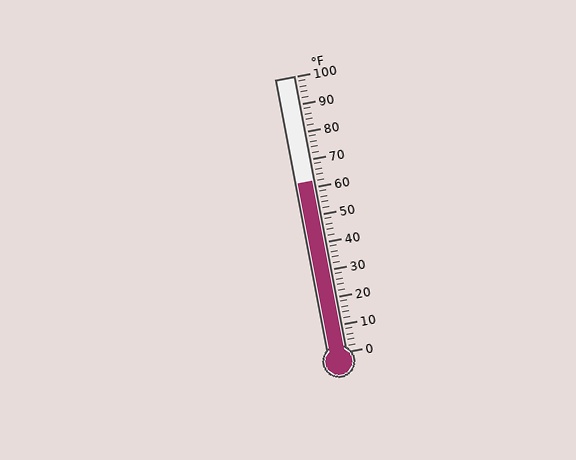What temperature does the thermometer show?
The thermometer shows approximately 62°F.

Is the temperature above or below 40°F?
The temperature is above 40°F.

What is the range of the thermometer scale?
The thermometer scale ranges from 0°F to 100°F.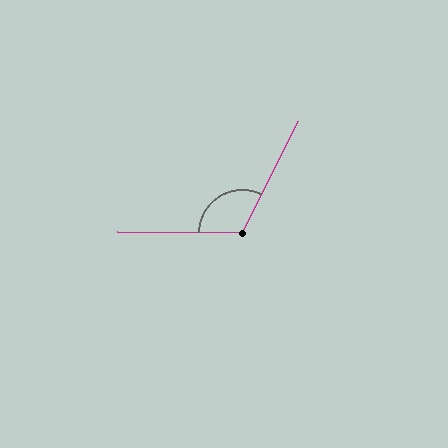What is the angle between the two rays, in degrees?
Approximately 116 degrees.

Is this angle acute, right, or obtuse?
It is obtuse.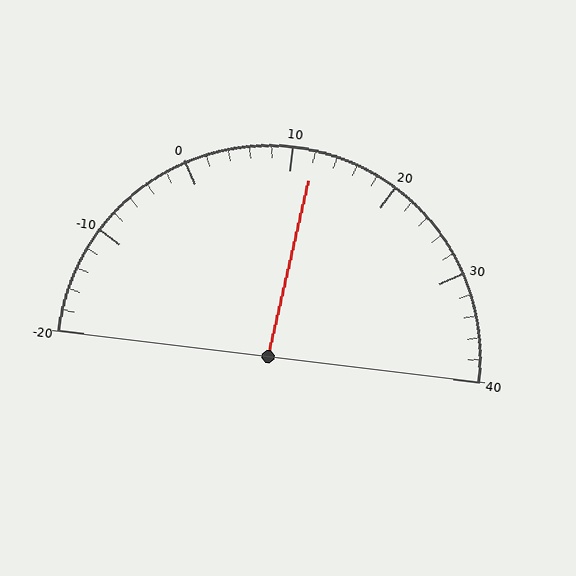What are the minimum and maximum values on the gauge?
The gauge ranges from -20 to 40.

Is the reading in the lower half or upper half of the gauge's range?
The reading is in the upper half of the range (-20 to 40).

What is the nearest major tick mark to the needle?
The nearest major tick mark is 10.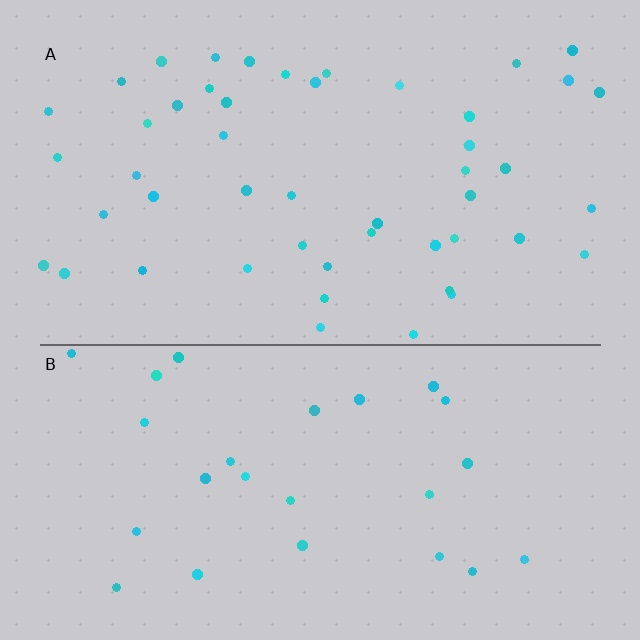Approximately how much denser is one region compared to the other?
Approximately 1.9× — region A over region B.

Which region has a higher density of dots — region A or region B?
A (the top).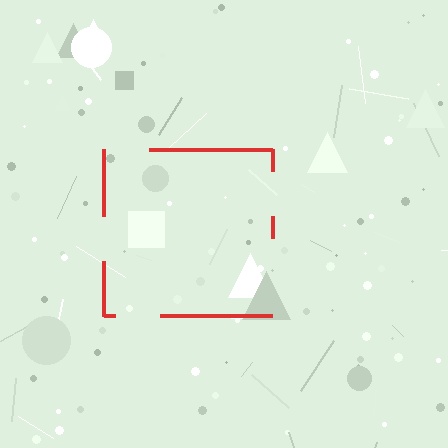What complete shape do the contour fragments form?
The contour fragments form a square.